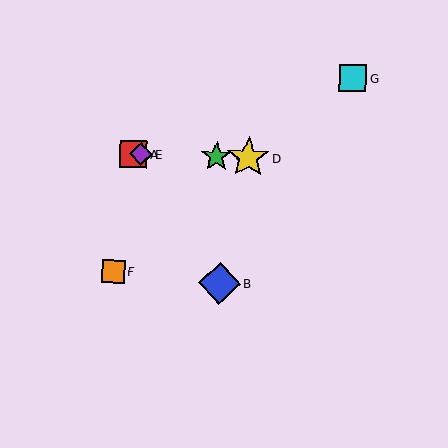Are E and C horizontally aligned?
Yes, both are at y≈154.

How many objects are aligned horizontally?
4 objects (A, C, D, E) are aligned horizontally.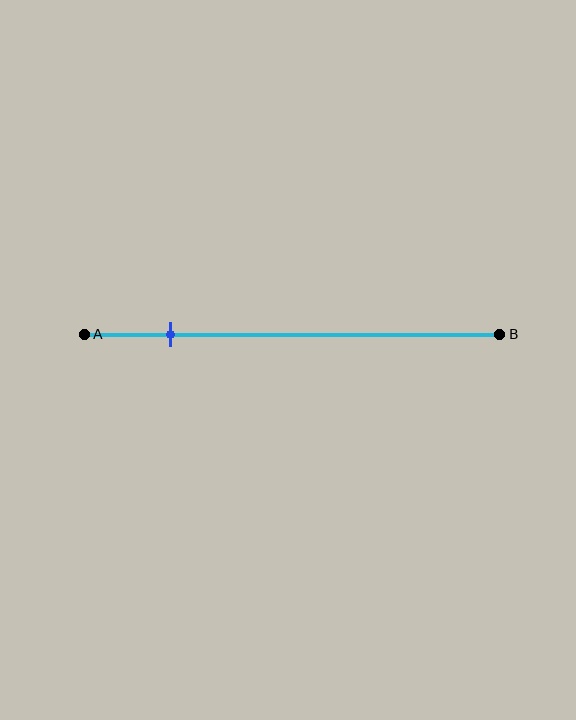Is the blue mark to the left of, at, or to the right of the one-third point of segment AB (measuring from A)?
The blue mark is to the left of the one-third point of segment AB.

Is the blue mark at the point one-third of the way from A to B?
No, the mark is at about 20% from A, not at the 33% one-third point.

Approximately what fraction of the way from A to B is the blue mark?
The blue mark is approximately 20% of the way from A to B.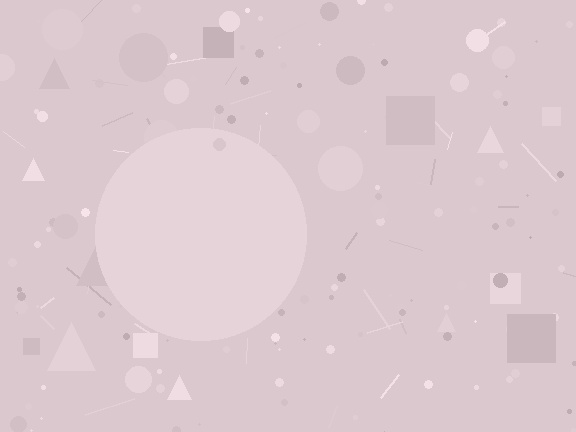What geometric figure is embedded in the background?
A circle is embedded in the background.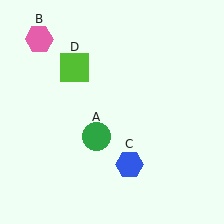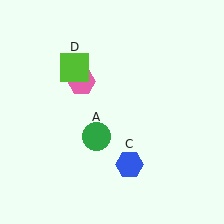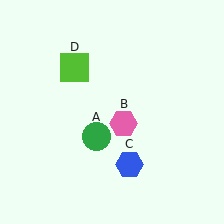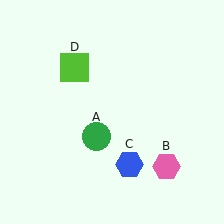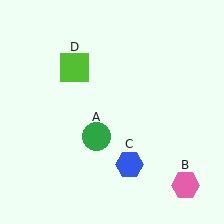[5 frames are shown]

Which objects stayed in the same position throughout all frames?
Green circle (object A) and blue hexagon (object C) and lime square (object D) remained stationary.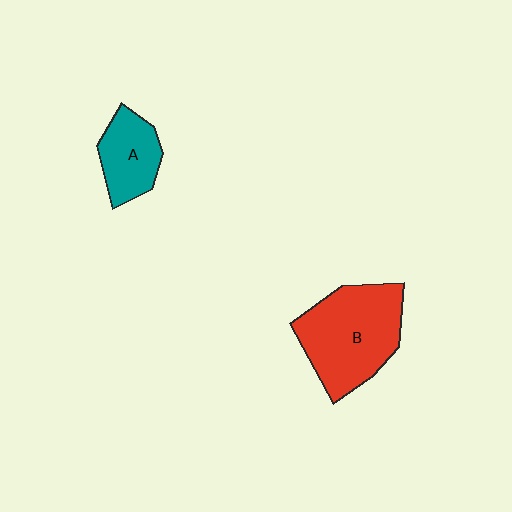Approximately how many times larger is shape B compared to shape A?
Approximately 1.9 times.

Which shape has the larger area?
Shape B (red).